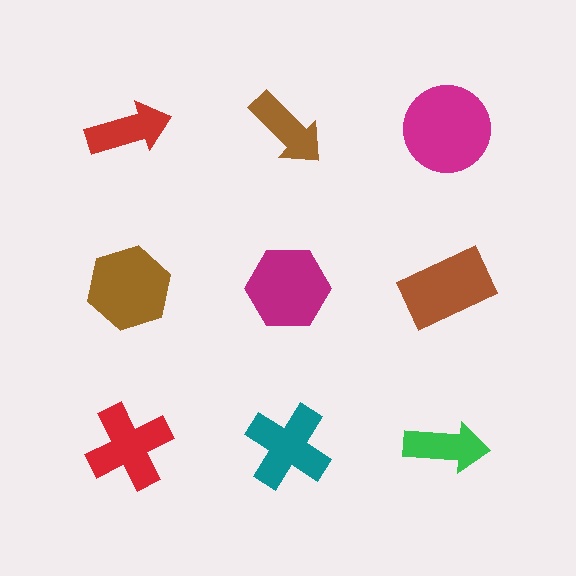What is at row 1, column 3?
A magenta circle.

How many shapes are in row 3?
3 shapes.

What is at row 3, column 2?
A teal cross.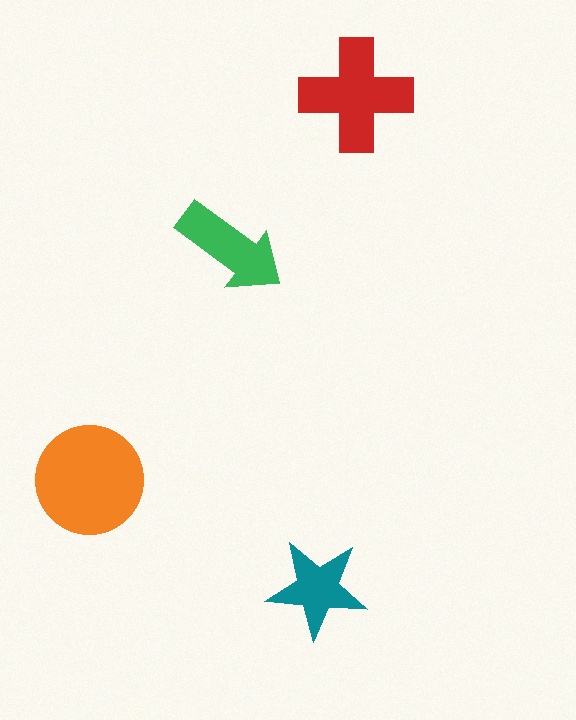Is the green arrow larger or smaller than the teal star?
Larger.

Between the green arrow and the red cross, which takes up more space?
The red cross.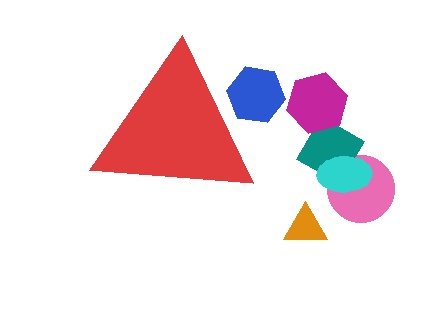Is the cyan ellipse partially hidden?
No, the cyan ellipse is fully visible.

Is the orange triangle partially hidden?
No, the orange triangle is fully visible.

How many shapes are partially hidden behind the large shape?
1 shape is partially hidden.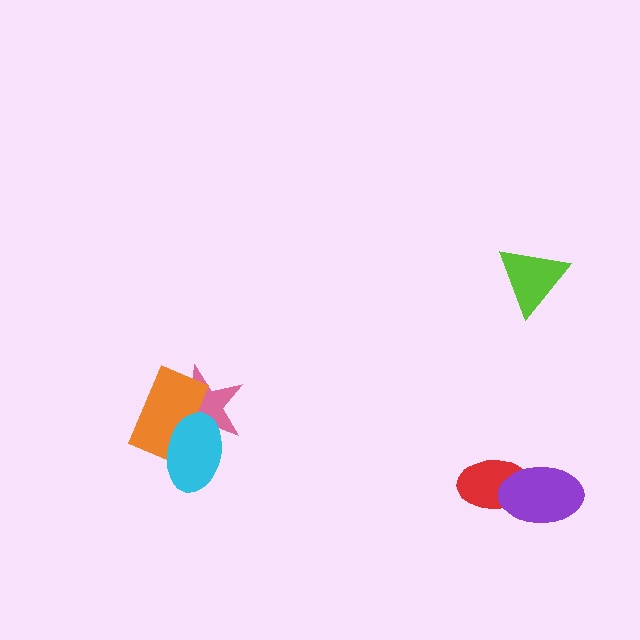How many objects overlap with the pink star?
2 objects overlap with the pink star.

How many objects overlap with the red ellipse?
1 object overlaps with the red ellipse.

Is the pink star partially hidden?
Yes, it is partially covered by another shape.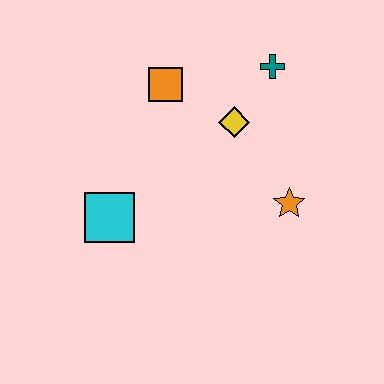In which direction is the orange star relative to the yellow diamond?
The orange star is below the yellow diamond.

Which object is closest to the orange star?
The yellow diamond is closest to the orange star.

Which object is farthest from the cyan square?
The teal cross is farthest from the cyan square.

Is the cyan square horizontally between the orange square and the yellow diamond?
No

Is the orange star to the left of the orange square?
No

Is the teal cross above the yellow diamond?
Yes